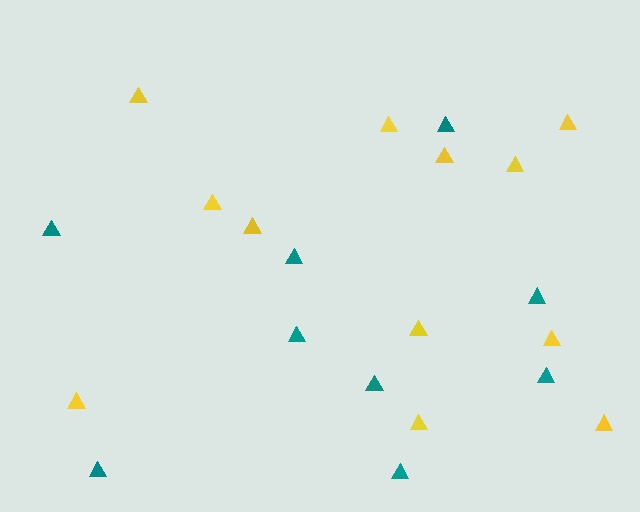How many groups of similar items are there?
There are 2 groups: one group of yellow triangles (12) and one group of teal triangles (9).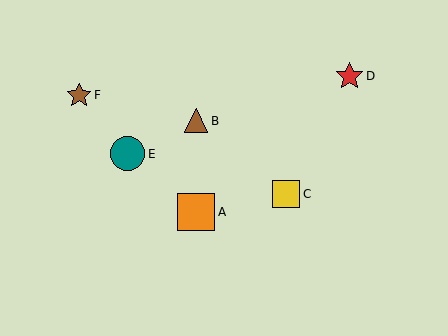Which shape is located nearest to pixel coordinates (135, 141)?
The teal circle (labeled E) at (128, 154) is nearest to that location.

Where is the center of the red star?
The center of the red star is at (349, 76).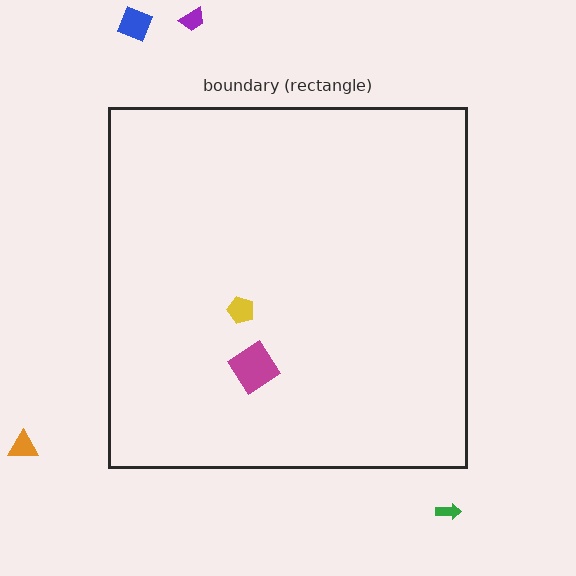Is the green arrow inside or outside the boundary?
Outside.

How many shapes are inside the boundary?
2 inside, 4 outside.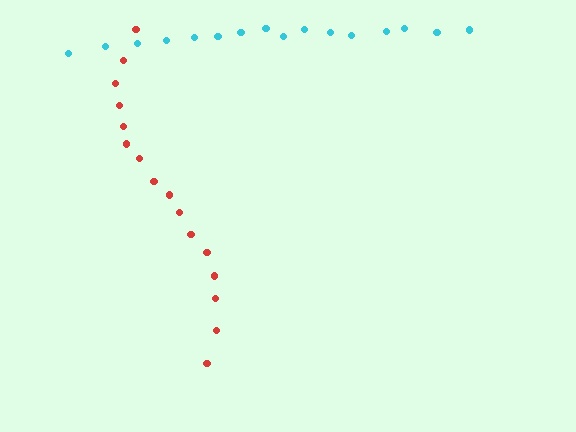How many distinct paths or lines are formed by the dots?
There are 2 distinct paths.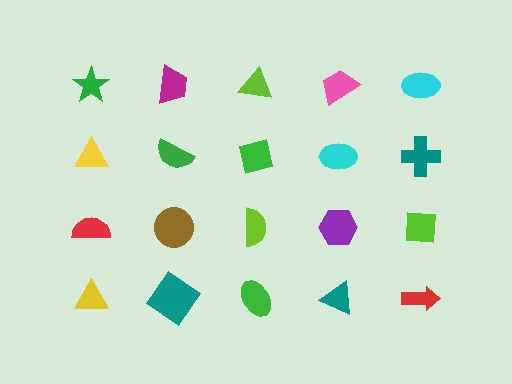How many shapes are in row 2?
5 shapes.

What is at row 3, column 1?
A red semicircle.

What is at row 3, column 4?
A purple hexagon.